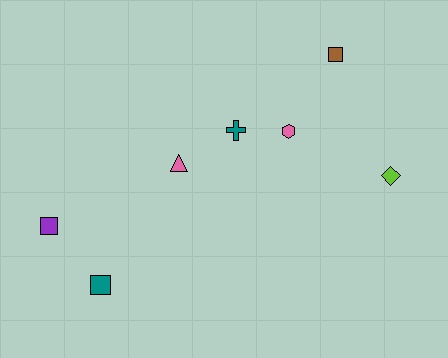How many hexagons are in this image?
There is 1 hexagon.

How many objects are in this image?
There are 7 objects.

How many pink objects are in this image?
There are 2 pink objects.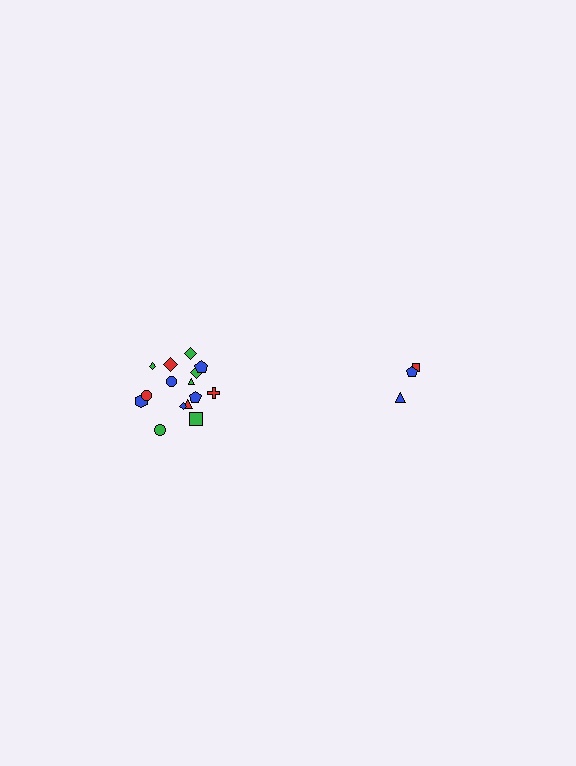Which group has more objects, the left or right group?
The left group.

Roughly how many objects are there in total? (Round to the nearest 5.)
Roughly 20 objects in total.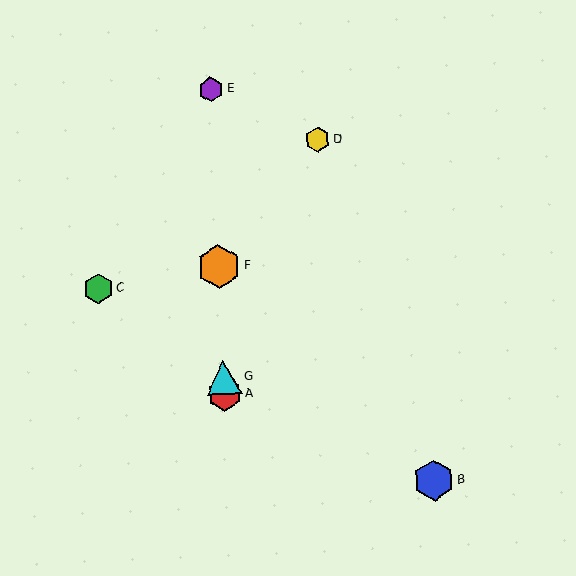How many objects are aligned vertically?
4 objects (A, E, F, G) are aligned vertically.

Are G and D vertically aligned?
No, G is at x≈224 and D is at x≈317.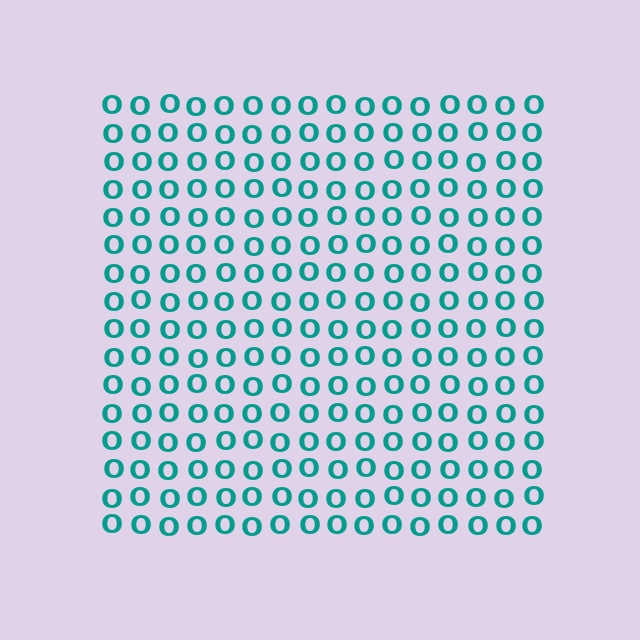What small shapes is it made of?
It is made of small letter O's.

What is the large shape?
The large shape is a square.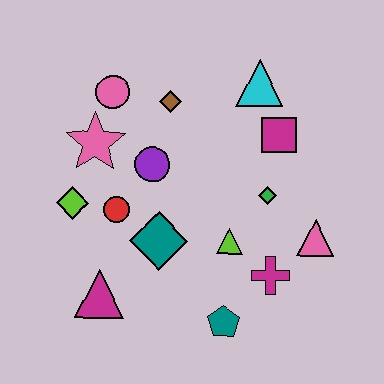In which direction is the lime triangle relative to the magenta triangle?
The lime triangle is to the right of the magenta triangle.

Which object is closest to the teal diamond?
The red circle is closest to the teal diamond.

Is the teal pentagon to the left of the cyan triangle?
Yes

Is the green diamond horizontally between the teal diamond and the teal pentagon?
No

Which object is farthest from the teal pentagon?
The pink circle is farthest from the teal pentagon.